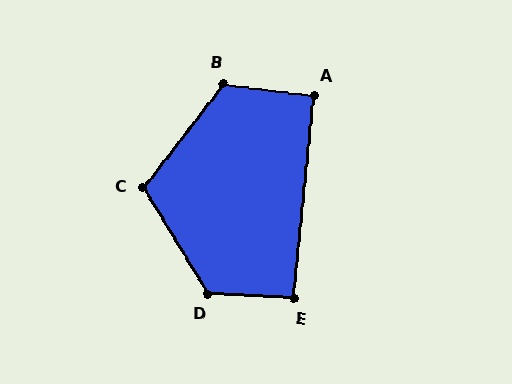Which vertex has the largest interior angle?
D, at approximately 124 degrees.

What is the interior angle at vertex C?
Approximately 111 degrees (obtuse).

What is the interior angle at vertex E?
Approximately 93 degrees (approximately right).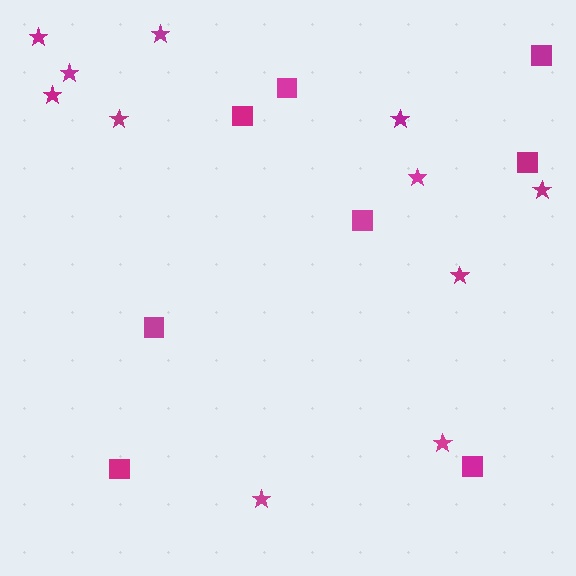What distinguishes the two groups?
There are 2 groups: one group of squares (8) and one group of stars (11).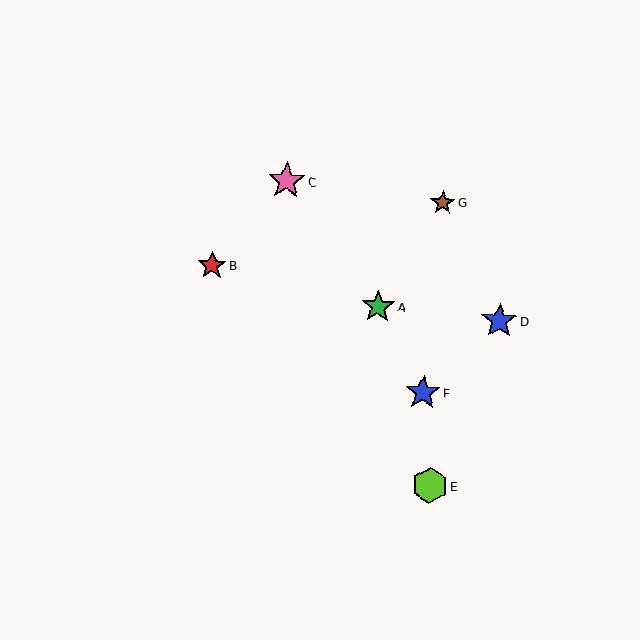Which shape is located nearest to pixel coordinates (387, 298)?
The green star (labeled A) at (378, 307) is nearest to that location.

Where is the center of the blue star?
The center of the blue star is at (499, 321).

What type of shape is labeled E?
Shape E is a lime hexagon.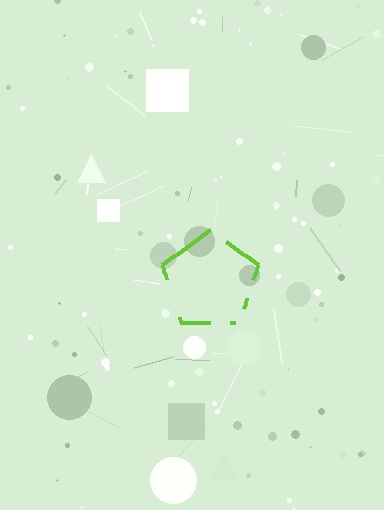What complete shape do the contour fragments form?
The contour fragments form a pentagon.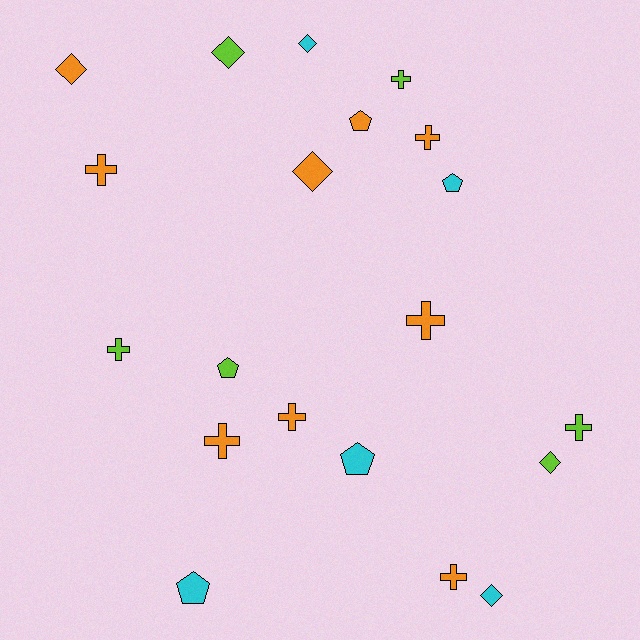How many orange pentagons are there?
There is 1 orange pentagon.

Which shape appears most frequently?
Cross, with 9 objects.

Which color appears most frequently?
Orange, with 9 objects.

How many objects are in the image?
There are 20 objects.